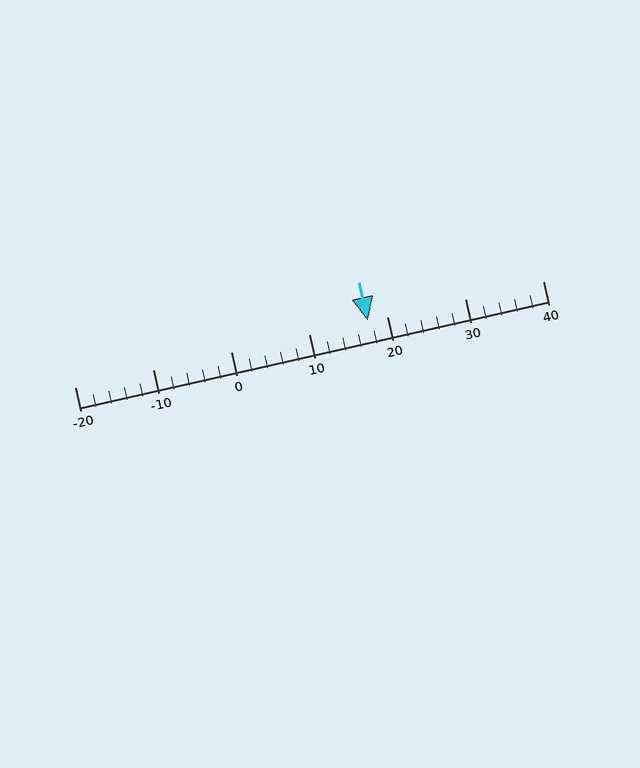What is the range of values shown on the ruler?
The ruler shows values from -20 to 40.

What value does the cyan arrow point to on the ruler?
The cyan arrow points to approximately 18.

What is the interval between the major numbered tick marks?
The major tick marks are spaced 10 units apart.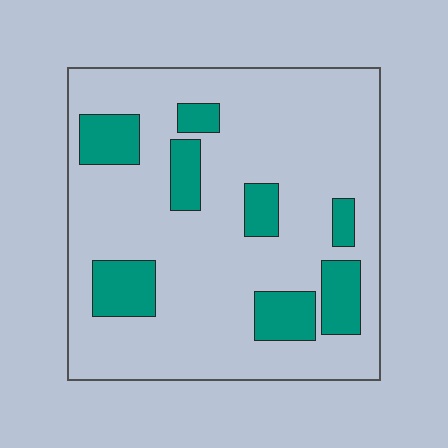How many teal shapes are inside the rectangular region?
8.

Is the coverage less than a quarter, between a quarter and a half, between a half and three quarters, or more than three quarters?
Less than a quarter.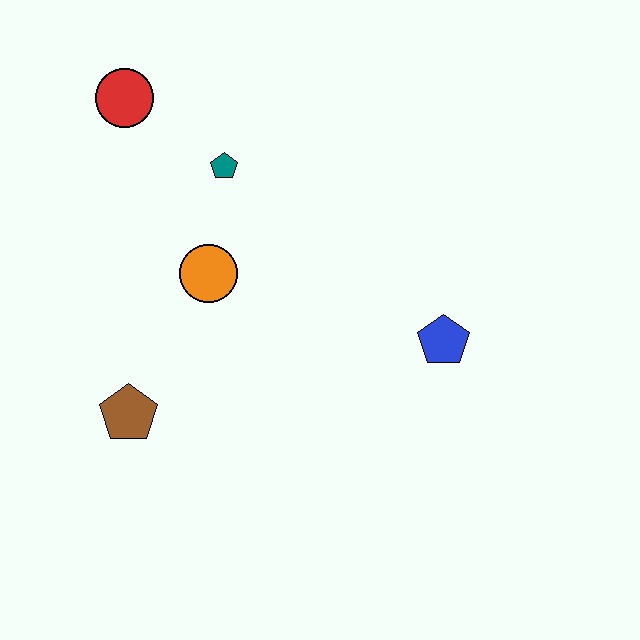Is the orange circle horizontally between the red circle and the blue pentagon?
Yes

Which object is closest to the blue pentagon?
The orange circle is closest to the blue pentagon.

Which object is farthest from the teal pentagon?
The blue pentagon is farthest from the teal pentagon.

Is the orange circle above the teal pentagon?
No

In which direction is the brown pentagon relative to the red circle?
The brown pentagon is below the red circle.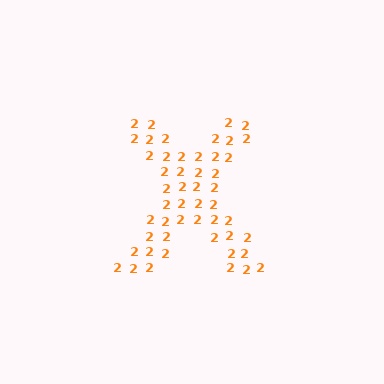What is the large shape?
The large shape is the letter X.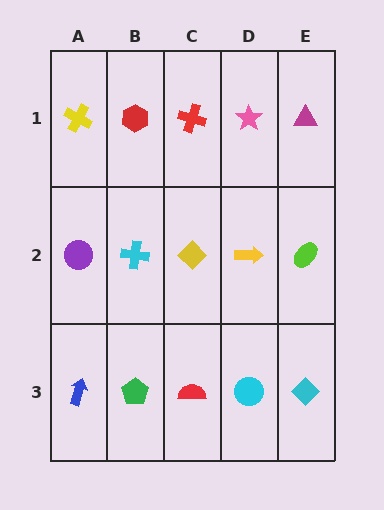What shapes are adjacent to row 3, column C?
A yellow diamond (row 2, column C), a green pentagon (row 3, column B), a cyan circle (row 3, column D).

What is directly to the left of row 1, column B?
A yellow cross.